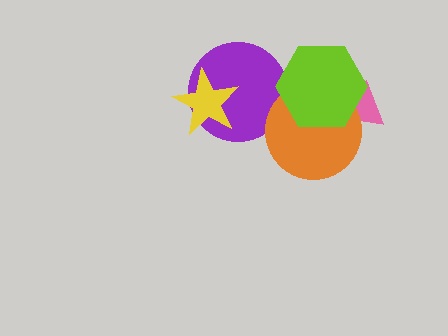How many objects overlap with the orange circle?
3 objects overlap with the orange circle.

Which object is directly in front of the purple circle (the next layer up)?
The orange circle is directly in front of the purple circle.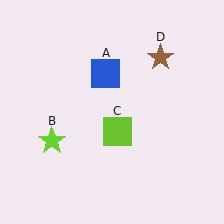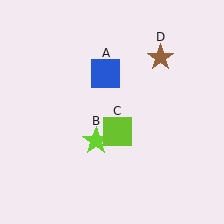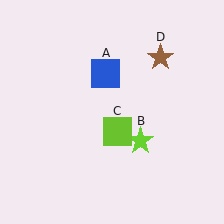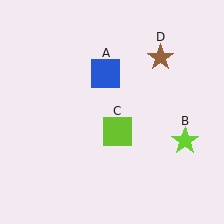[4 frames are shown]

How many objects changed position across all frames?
1 object changed position: lime star (object B).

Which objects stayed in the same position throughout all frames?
Blue square (object A) and lime square (object C) and brown star (object D) remained stationary.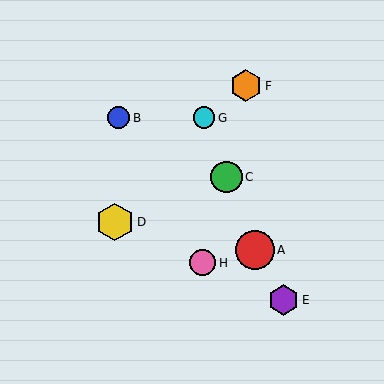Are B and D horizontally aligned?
No, B is at y≈118 and D is at y≈222.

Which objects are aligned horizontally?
Objects B, G are aligned horizontally.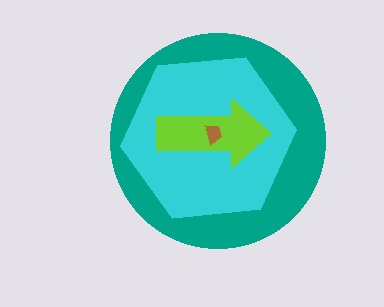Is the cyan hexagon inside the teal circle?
Yes.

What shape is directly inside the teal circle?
The cyan hexagon.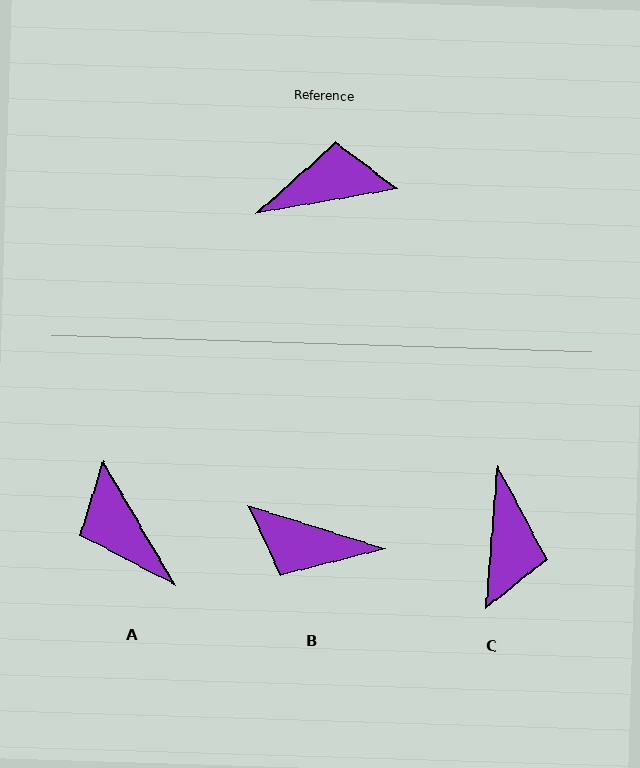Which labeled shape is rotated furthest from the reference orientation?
B, about 153 degrees away.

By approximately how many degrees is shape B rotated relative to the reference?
Approximately 153 degrees counter-clockwise.